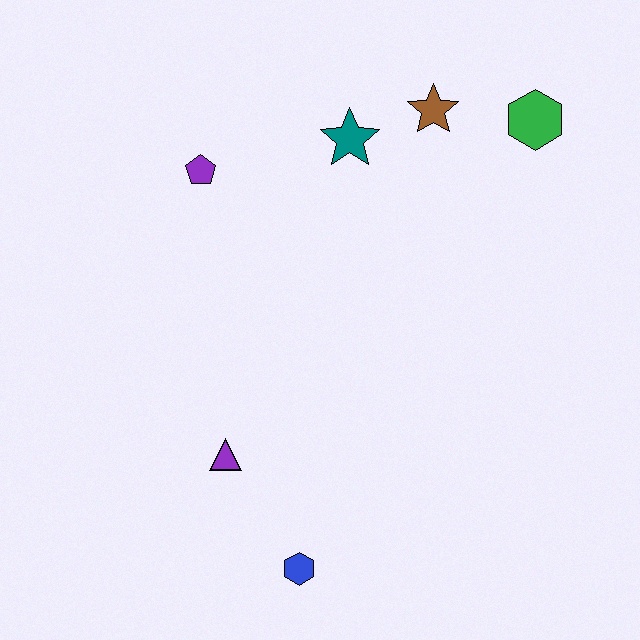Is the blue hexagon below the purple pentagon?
Yes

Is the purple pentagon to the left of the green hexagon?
Yes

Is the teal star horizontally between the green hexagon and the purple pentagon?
Yes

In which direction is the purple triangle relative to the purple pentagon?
The purple triangle is below the purple pentagon.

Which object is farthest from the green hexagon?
The blue hexagon is farthest from the green hexagon.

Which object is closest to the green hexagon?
The brown star is closest to the green hexagon.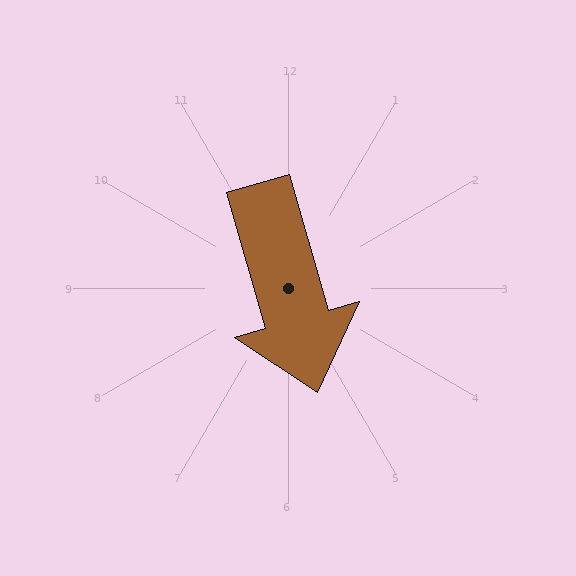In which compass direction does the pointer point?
South.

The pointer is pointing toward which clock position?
Roughly 5 o'clock.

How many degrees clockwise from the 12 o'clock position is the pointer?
Approximately 164 degrees.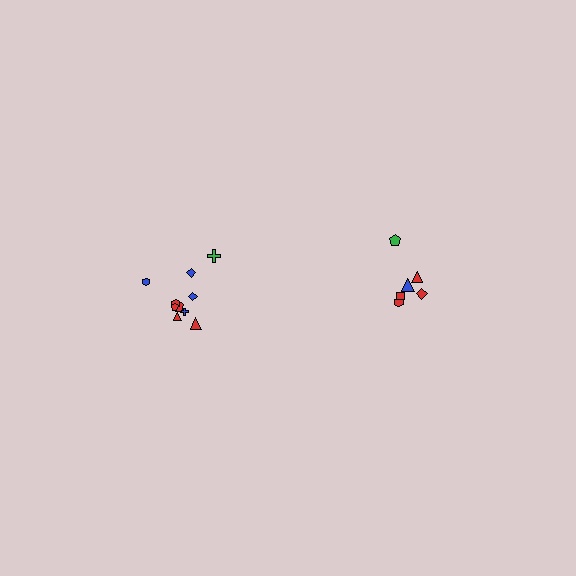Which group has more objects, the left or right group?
The left group.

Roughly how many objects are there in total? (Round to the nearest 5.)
Roughly 15 objects in total.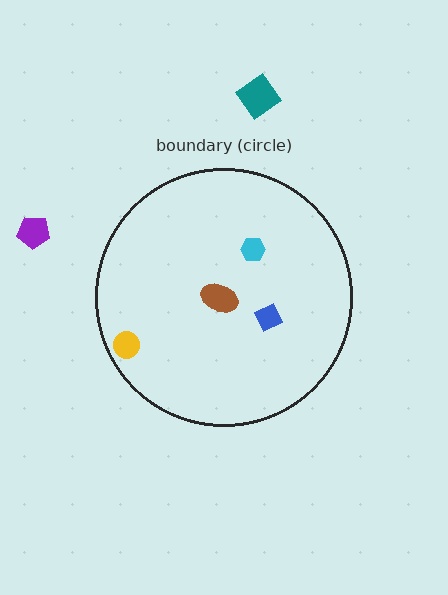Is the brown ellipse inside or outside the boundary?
Inside.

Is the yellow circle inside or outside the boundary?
Inside.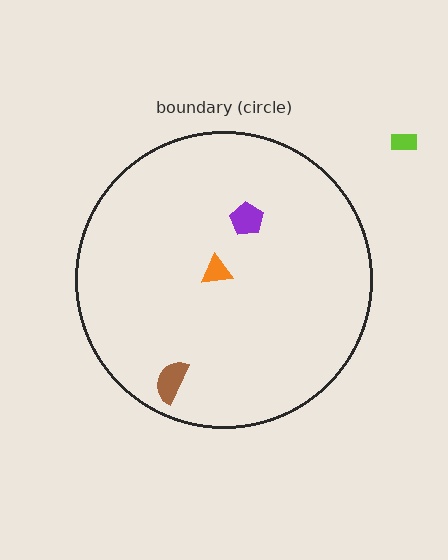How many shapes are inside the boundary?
3 inside, 1 outside.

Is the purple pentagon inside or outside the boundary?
Inside.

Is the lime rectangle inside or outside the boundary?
Outside.